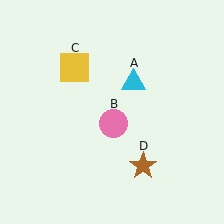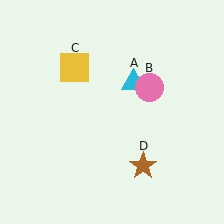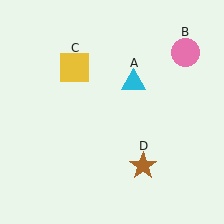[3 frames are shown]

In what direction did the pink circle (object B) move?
The pink circle (object B) moved up and to the right.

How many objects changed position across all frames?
1 object changed position: pink circle (object B).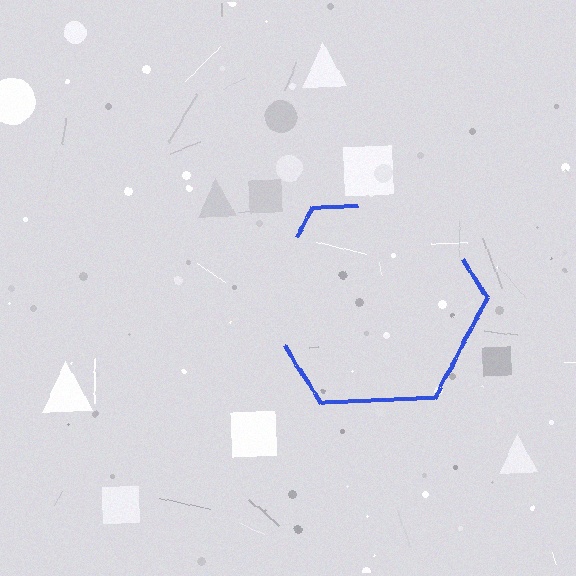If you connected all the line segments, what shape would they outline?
They would outline a hexagon.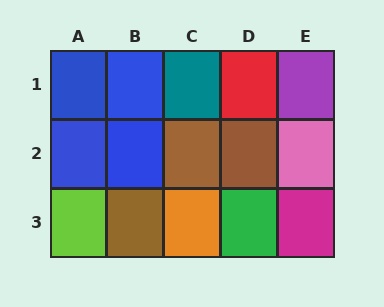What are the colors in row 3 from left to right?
Lime, brown, orange, green, magenta.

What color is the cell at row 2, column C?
Brown.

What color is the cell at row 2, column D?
Brown.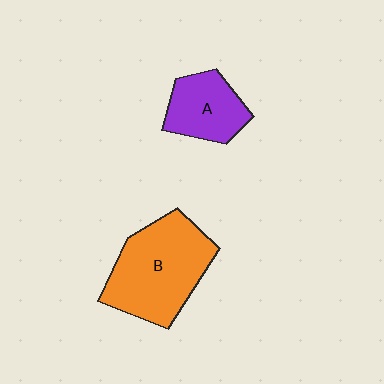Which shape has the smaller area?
Shape A (purple).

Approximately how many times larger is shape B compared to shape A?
Approximately 1.8 times.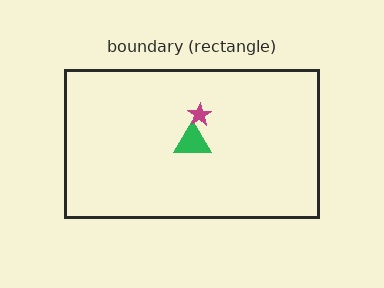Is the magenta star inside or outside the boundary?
Inside.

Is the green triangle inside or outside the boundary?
Inside.